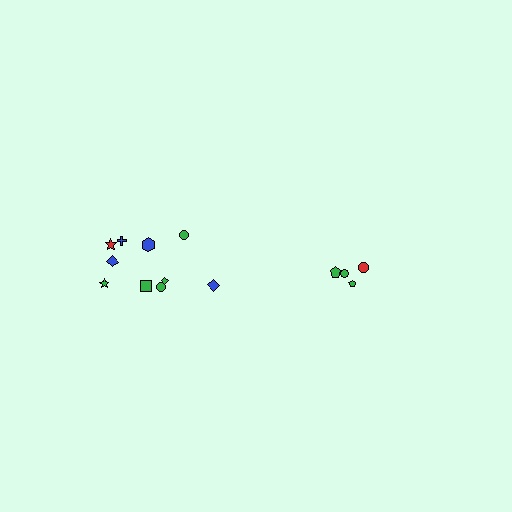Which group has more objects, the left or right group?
The left group.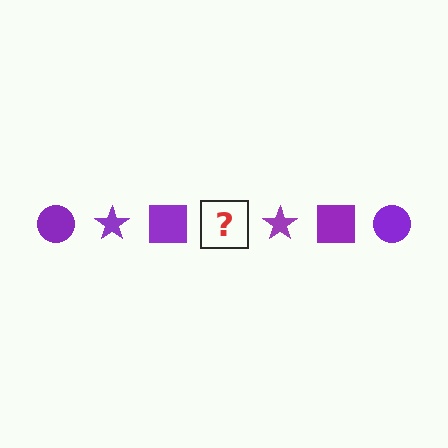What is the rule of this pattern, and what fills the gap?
The rule is that the pattern cycles through circle, star, square shapes in purple. The gap should be filled with a purple circle.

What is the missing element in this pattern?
The missing element is a purple circle.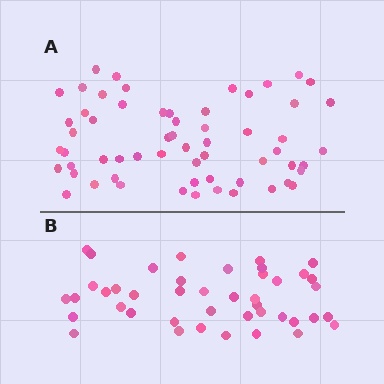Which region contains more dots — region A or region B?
Region A (the top region) has more dots.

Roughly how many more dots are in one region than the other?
Region A has approximately 15 more dots than region B.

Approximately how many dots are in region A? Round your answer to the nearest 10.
About 60 dots.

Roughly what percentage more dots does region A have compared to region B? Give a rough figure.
About 40% more.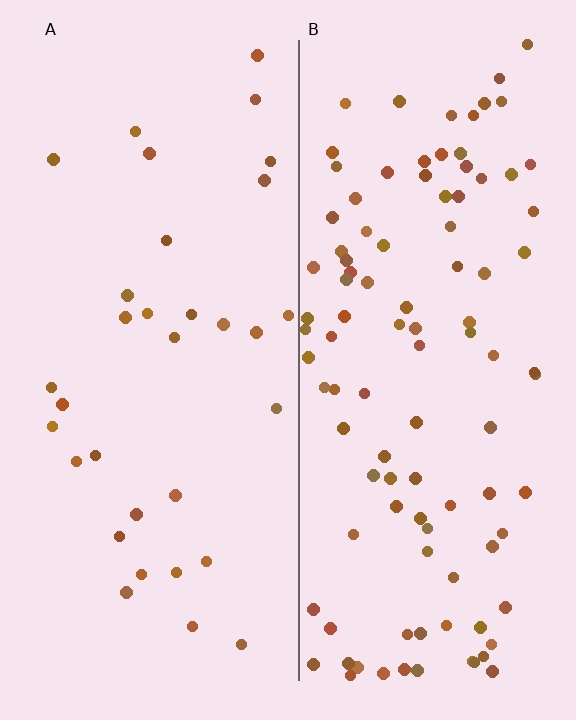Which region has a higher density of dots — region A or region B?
B (the right).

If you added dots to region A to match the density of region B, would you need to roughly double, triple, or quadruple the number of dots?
Approximately triple.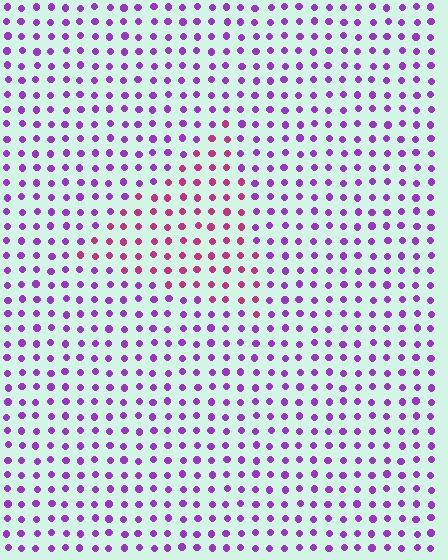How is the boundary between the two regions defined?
The boundary is defined purely by a slight shift in hue (about 45 degrees). Spacing, size, and orientation are identical on both sides.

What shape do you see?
I see a triangle.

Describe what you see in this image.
The image is filled with small purple elements in a uniform arrangement. A triangle-shaped region is visible where the elements are tinted to a slightly different hue, forming a subtle color boundary.